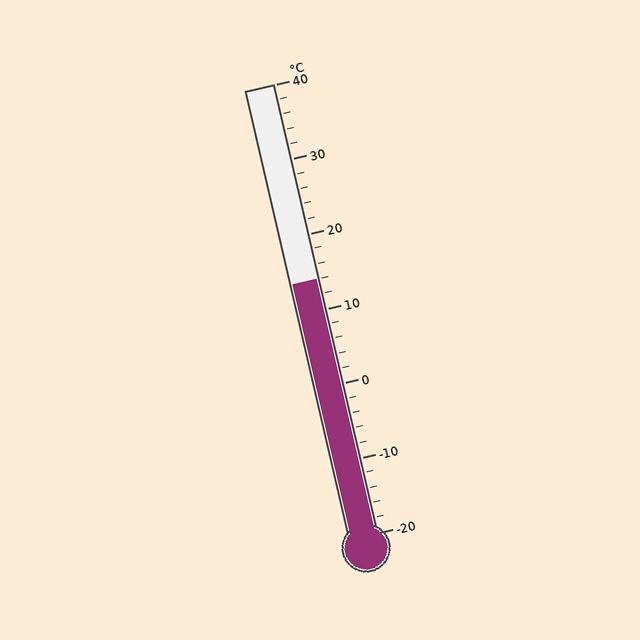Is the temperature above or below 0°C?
The temperature is above 0°C.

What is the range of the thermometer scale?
The thermometer scale ranges from -20°C to 40°C.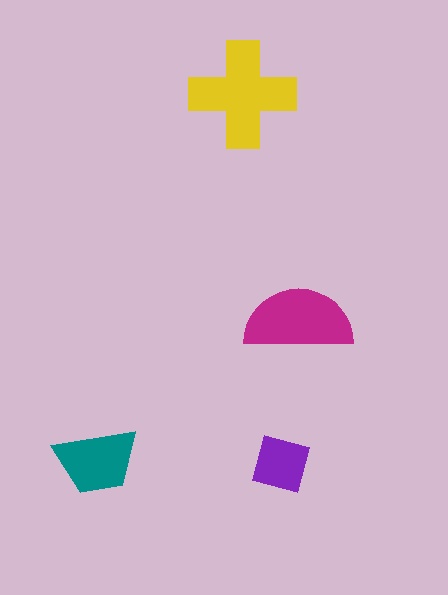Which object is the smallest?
The purple square.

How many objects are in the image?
There are 4 objects in the image.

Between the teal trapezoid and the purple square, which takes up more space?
The teal trapezoid.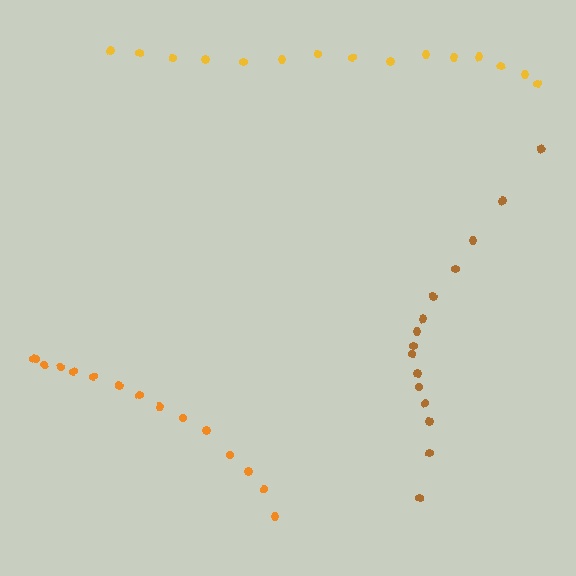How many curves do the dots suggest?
There are 3 distinct paths.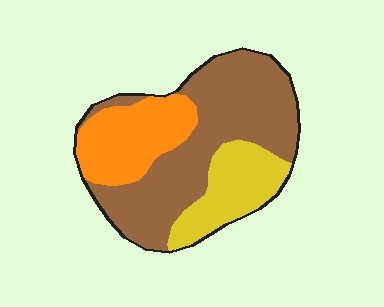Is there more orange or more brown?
Brown.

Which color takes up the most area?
Brown, at roughly 55%.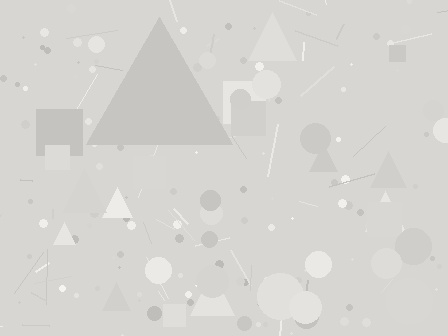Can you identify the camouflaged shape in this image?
The camouflaged shape is a triangle.